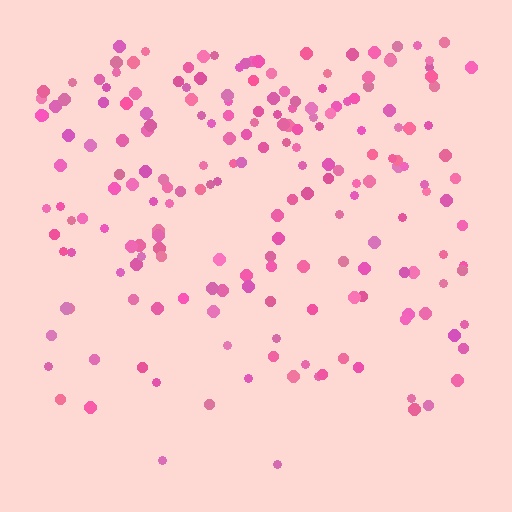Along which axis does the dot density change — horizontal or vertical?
Vertical.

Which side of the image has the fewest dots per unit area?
The bottom.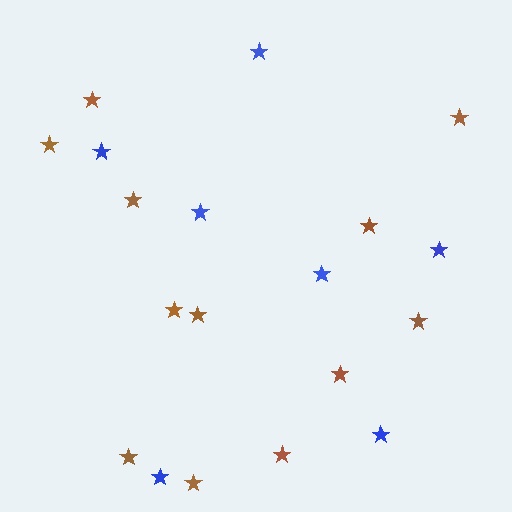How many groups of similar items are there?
There are 2 groups: one group of brown stars (12) and one group of blue stars (7).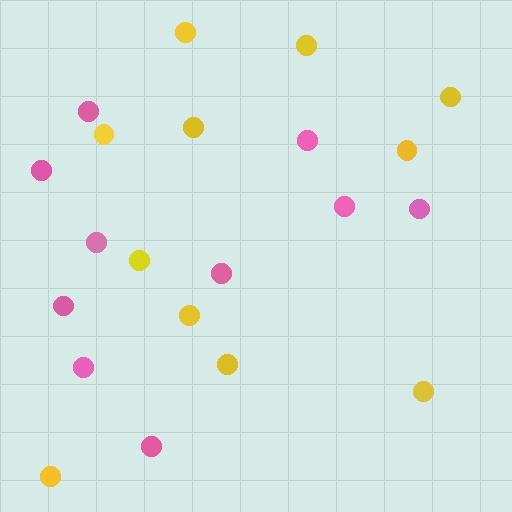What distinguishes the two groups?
There are 2 groups: one group of pink circles (10) and one group of yellow circles (11).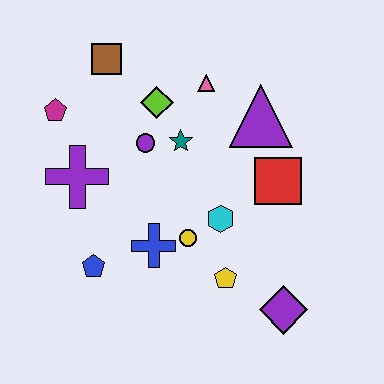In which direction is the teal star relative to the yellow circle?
The teal star is above the yellow circle.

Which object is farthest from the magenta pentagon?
The purple diamond is farthest from the magenta pentagon.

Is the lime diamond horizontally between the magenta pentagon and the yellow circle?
Yes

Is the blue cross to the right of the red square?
No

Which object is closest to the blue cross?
The yellow circle is closest to the blue cross.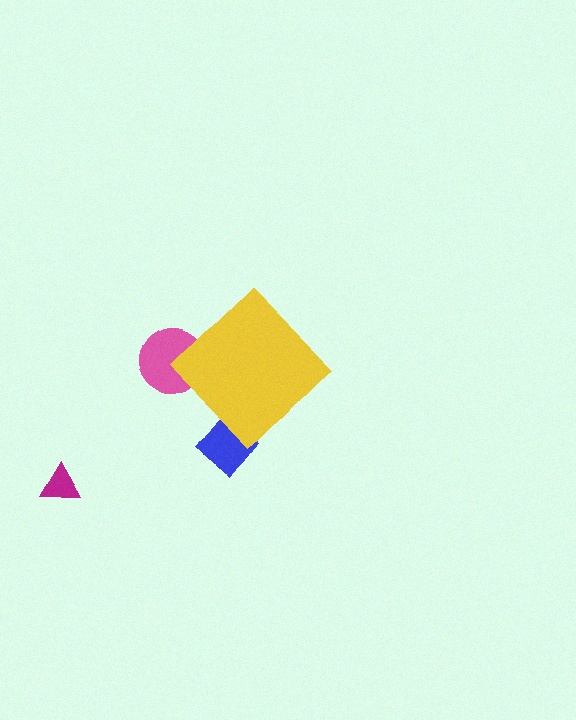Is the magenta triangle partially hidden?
No, the magenta triangle is fully visible.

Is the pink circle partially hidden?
Yes, the pink circle is partially hidden behind the yellow diamond.